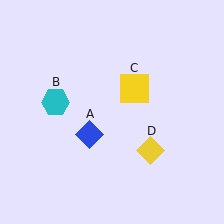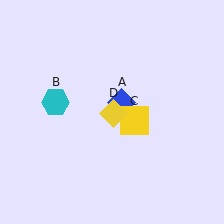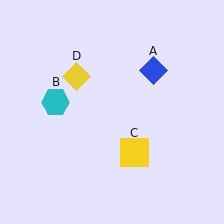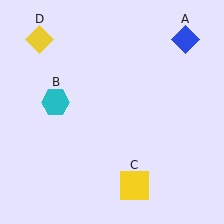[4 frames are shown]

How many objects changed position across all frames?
3 objects changed position: blue diamond (object A), yellow square (object C), yellow diamond (object D).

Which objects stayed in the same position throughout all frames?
Cyan hexagon (object B) remained stationary.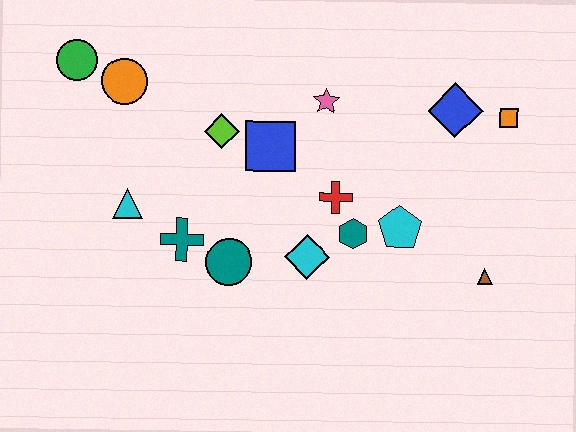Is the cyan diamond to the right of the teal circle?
Yes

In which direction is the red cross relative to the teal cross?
The red cross is to the right of the teal cross.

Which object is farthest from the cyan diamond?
The green circle is farthest from the cyan diamond.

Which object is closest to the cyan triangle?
The teal cross is closest to the cyan triangle.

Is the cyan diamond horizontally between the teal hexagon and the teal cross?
Yes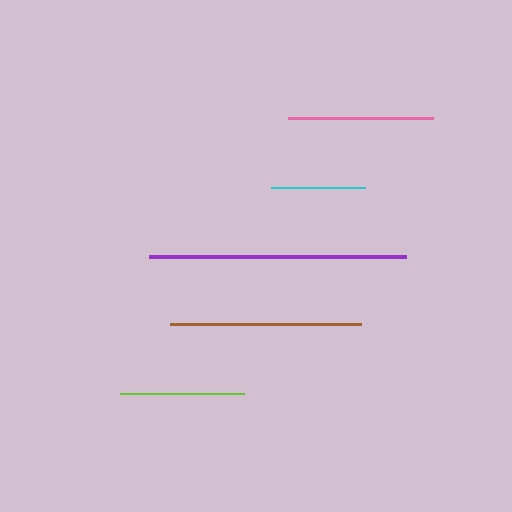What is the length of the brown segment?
The brown segment is approximately 190 pixels long.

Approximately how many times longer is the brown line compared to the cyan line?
The brown line is approximately 2.0 times the length of the cyan line.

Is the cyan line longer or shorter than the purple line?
The purple line is longer than the cyan line.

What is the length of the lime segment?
The lime segment is approximately 125 pixels long.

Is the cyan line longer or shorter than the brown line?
The brown line is longer than the cyan line.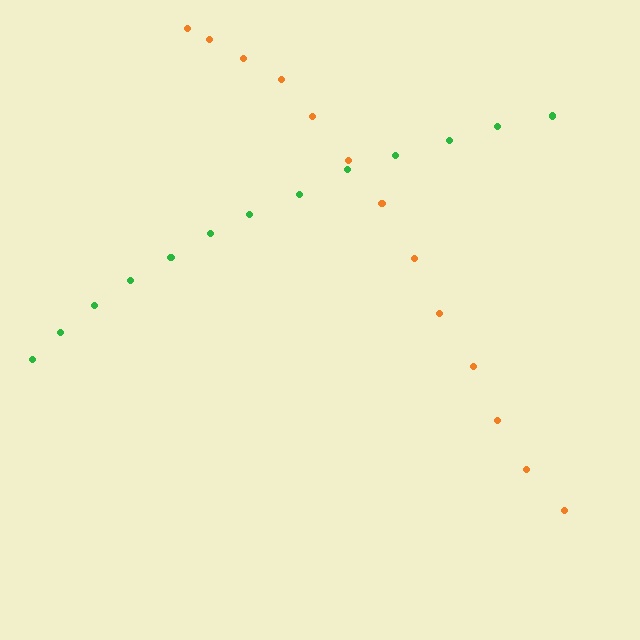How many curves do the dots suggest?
There are 2 distinct paths.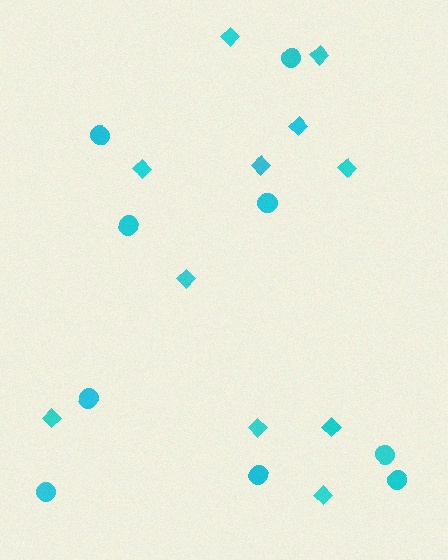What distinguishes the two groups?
There are 2 groups: one group of diamonds (11) and one group of circles (9).